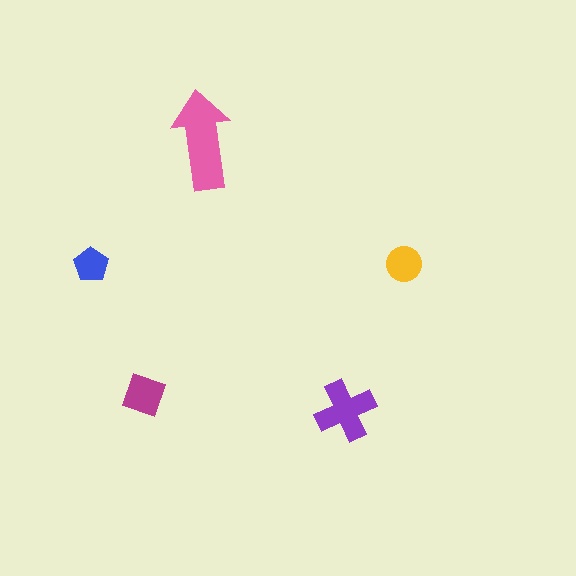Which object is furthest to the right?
The yellow circle is rightmost.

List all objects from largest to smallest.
The pink arrow, the purple cross, the magenta diamond, the yellow circle, the blue pentagon.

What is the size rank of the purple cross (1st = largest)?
2nd.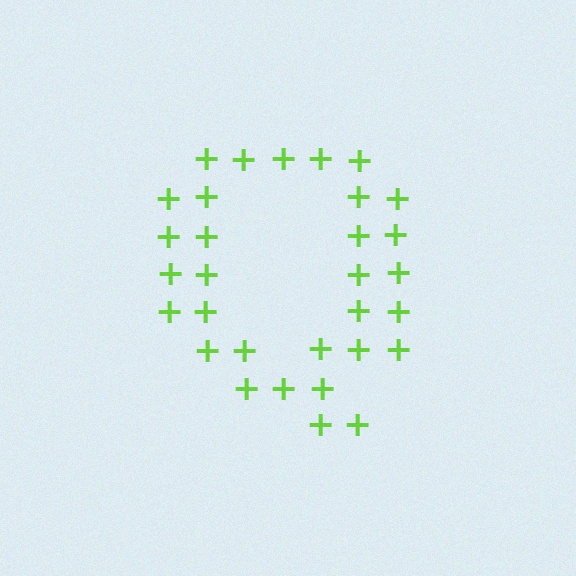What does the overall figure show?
The overall figure shows the letter Q.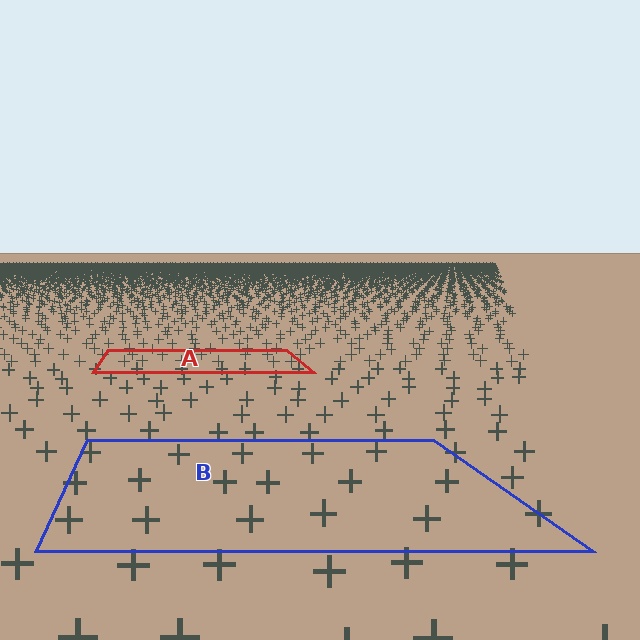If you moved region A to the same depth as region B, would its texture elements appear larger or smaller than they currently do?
They would appear larger. At a closer depth, the same texture elements are projected at a bigger on-screen size.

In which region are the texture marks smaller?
The texture marks are smaller in region A, because it is farther away.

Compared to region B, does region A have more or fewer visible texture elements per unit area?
Region A has more texture elements per unit area — they are packed more densely because it is farther away.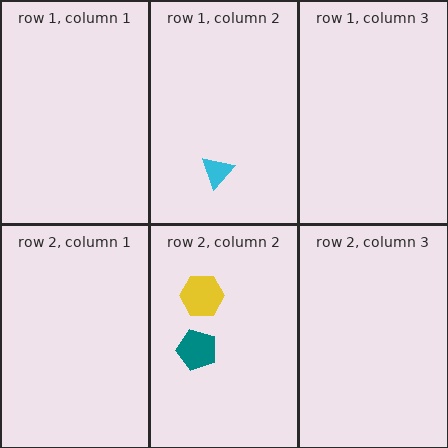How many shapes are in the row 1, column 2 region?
1.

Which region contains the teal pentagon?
The row 2, column 2 region.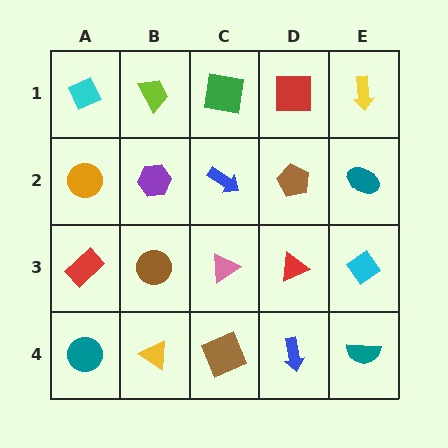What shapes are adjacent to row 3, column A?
An orange circle (row 2, column A), a teal circle (row 4, column A), a brown circle (row 3, column B).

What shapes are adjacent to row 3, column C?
A blue arrow (row 2, column C), a brown square (row 4, column C), a brown circle (row 3, column B), a red triangle (row 3, column D).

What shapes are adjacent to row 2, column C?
A green square (row 1, column C), a pink triangle (row 3, column C), a purple hexagon (row 2, column B), a brown pentagon (row 2, column D).